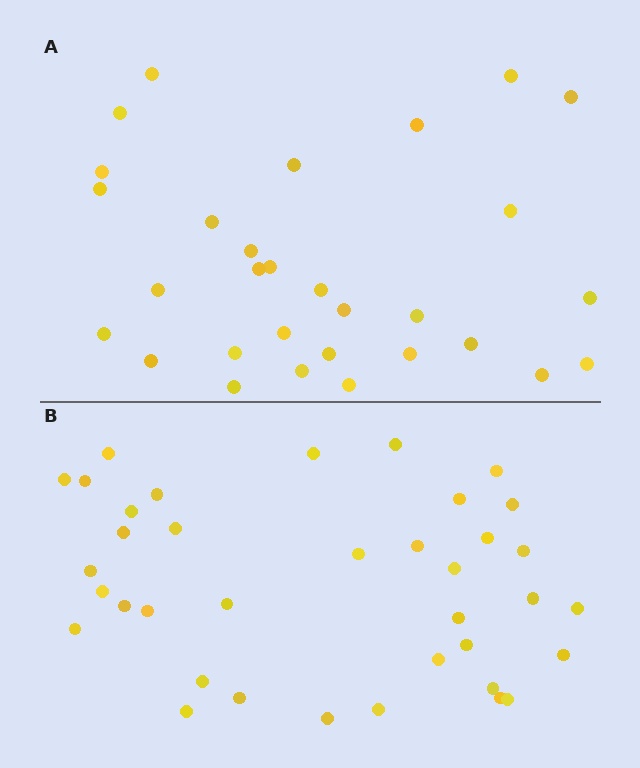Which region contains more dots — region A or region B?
Region B (the bottom region) has more dots.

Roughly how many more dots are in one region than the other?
Region B has roughly 8 or so more dots than region A.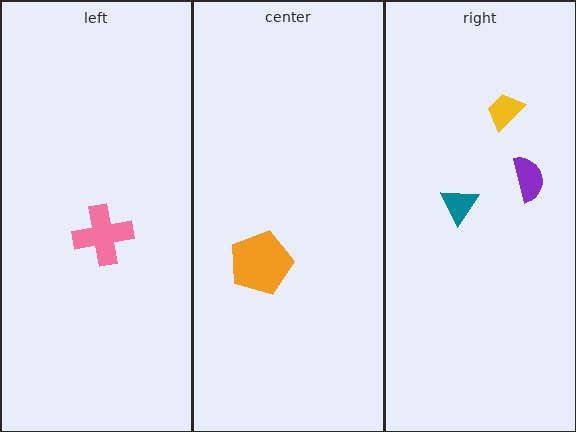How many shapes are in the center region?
1.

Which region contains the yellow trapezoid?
The right region.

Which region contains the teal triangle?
The right region.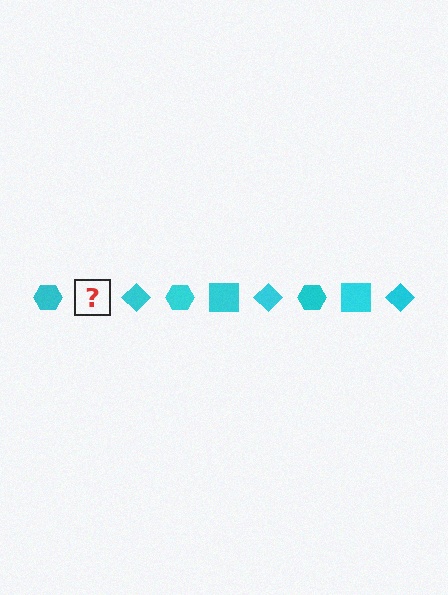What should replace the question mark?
The question mark should be replaced with a cyan square.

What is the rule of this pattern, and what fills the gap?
The rule is that the pattern cycles through hexagon, square, diamond shapes in cyan. The gap should be filled with a cyan square.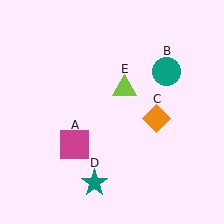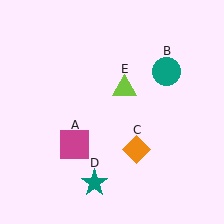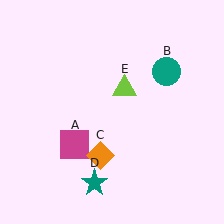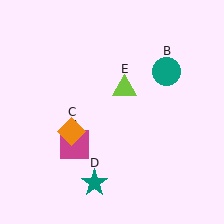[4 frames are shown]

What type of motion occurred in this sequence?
The orange diamond (object C) rotated clockwise around the center of the scene.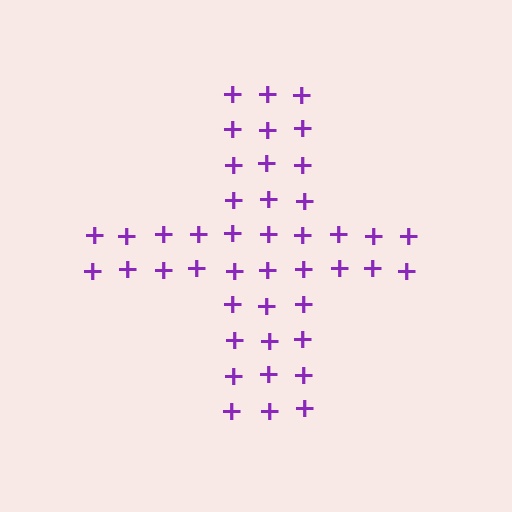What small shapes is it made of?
It is made of small plus signs.